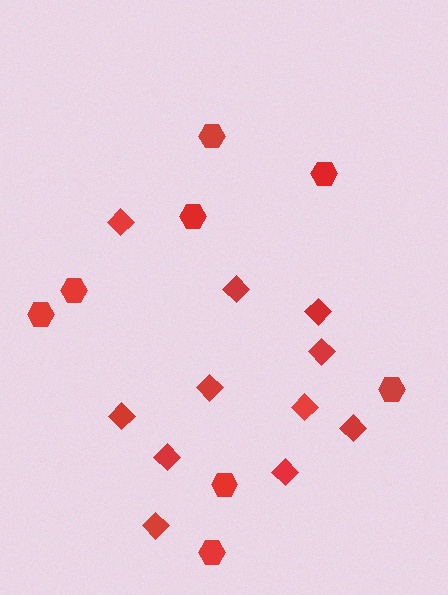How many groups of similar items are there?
There are 2 groups: one group of diamonds (11) and one group of hexagons (8).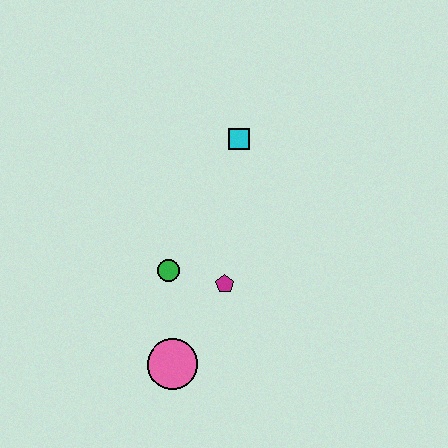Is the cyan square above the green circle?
Yes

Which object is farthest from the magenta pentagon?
The cyan square is farthest from the magenta pentagon.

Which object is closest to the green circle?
The magenta pentagon is closest to the green circle.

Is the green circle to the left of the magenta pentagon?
Yes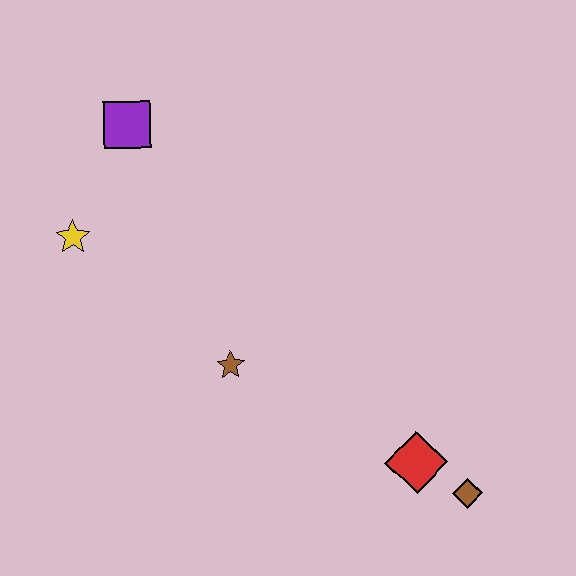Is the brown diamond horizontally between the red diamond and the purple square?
No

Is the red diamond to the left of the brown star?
No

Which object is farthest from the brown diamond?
The purple square is farthest from the brown diamond.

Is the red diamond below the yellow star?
Yes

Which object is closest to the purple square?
The yellow star is closest to the purple square.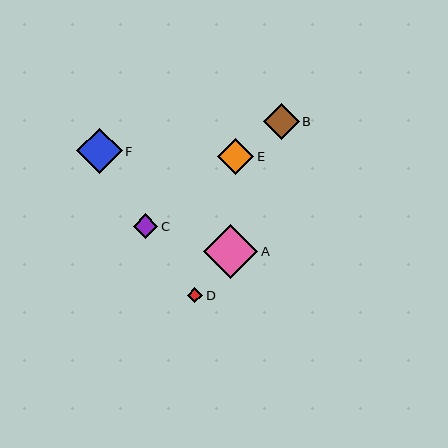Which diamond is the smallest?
Diamond D is the smallest with a size of approximately 15 pixels.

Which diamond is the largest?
Diamond A is the largest with a size of approximately 54 pixels.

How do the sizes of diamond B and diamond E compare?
Diamond B and diamond E are approximately the same size.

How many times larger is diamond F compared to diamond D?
Diamond F is approximately 3.0 times the size of diamond D.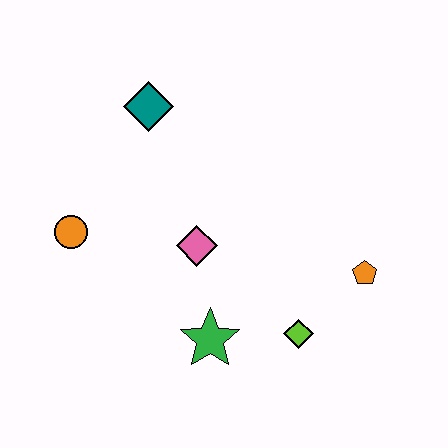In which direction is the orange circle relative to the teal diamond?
The orange circle is below the teal diamond.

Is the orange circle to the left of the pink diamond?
Yes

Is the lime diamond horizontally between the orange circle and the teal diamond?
No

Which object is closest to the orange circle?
The pink diamond is closest to the orange circle.